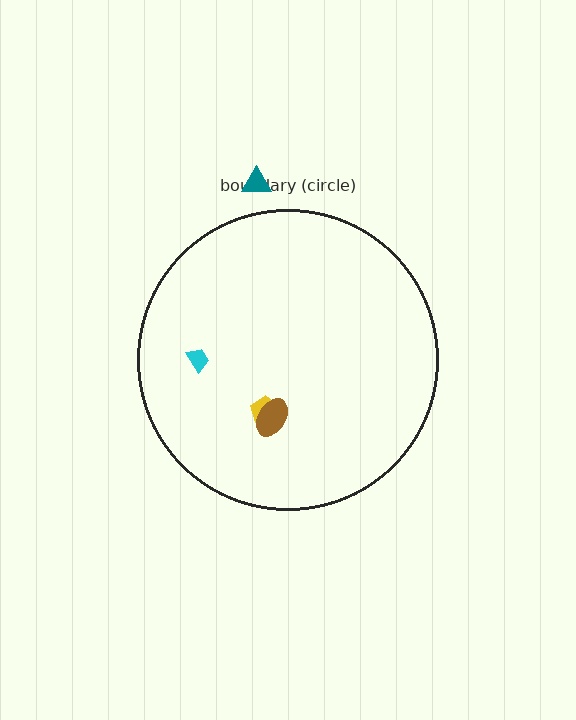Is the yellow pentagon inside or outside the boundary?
Inside.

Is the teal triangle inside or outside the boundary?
Outside.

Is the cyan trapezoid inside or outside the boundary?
Inside.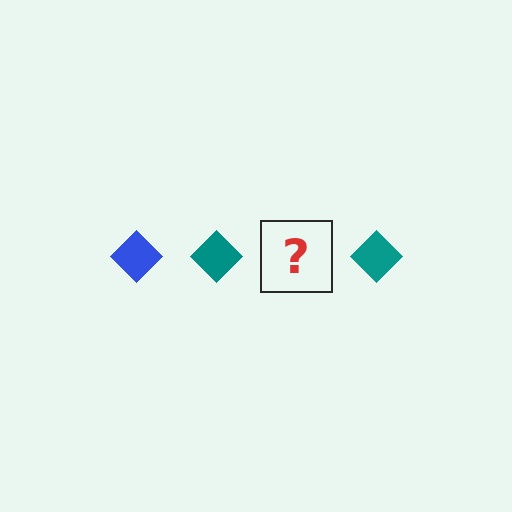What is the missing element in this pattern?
The missing element is a blue diamond.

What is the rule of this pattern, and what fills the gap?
The rule is that the pattern cycles through blue, teal diamonds. The gap should be filled with a blue diamond.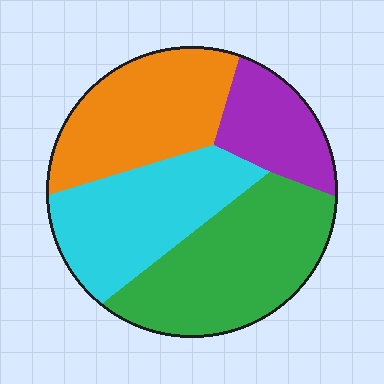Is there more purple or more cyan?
Cyan.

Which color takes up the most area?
Green, at roughly 35%.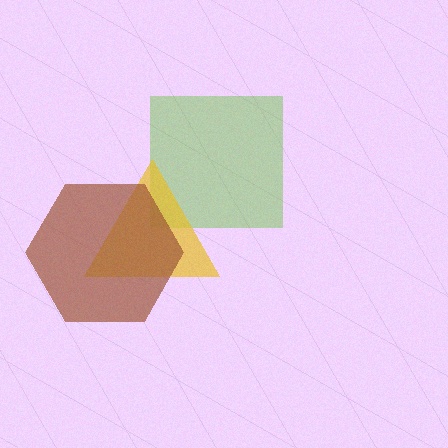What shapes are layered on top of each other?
The layered shapes are: a lime square, a yellow triangle, a brown hexagon.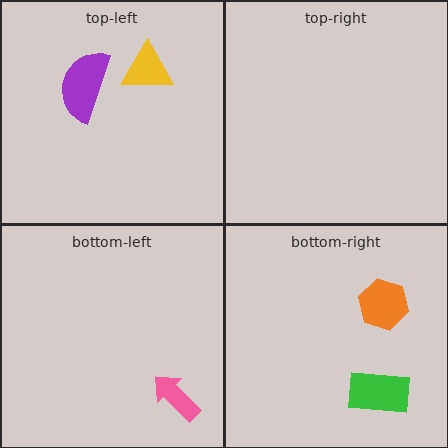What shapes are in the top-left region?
The yellow triangle, the purple semicircle.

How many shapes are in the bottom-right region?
2.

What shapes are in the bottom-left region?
The pink arrow.